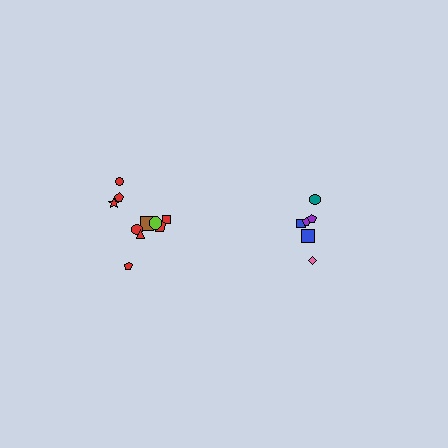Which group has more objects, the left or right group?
The left group.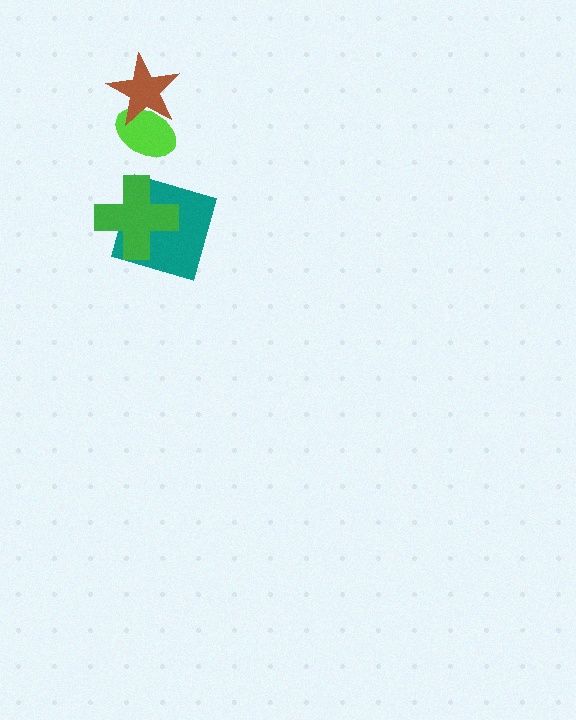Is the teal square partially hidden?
Yes, it is partially covered by another shape.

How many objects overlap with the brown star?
1 object overlaps with the brown star.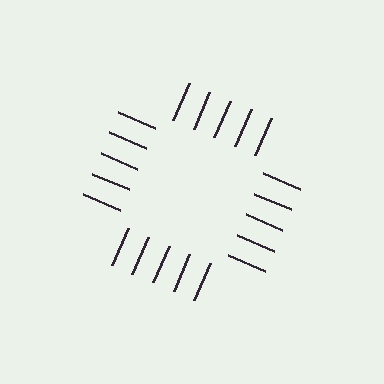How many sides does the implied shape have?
4 sides — the line-ends trace a square.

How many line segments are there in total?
20 — 5 along each of the 4 edges.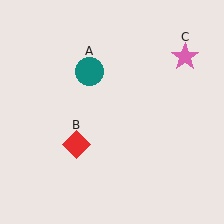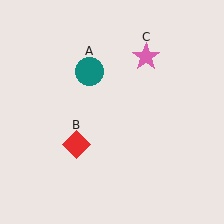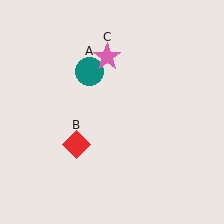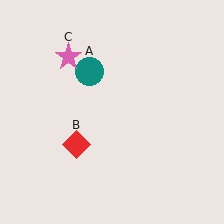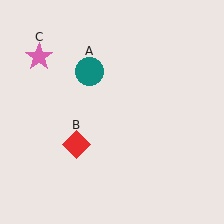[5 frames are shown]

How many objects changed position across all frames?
1 object changed position: pink star (object C).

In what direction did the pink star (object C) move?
The pink star (object C) moved left.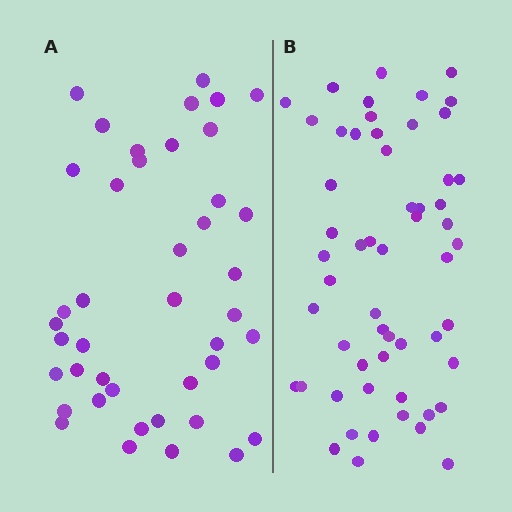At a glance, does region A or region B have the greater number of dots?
Region B (the right region) has more dots.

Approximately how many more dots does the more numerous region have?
Region B has approximately 15 more dots than region A.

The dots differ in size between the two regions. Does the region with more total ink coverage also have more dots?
No. Region A has more total ink coverage because its dots are larger, but region B actually contains more individual dots. Total area can be misleading — the number of items is what matters here.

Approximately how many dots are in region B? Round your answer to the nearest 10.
About 60 dots. (The exact count is 56, which rounds to 60.)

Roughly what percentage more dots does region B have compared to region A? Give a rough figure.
About 35% more.